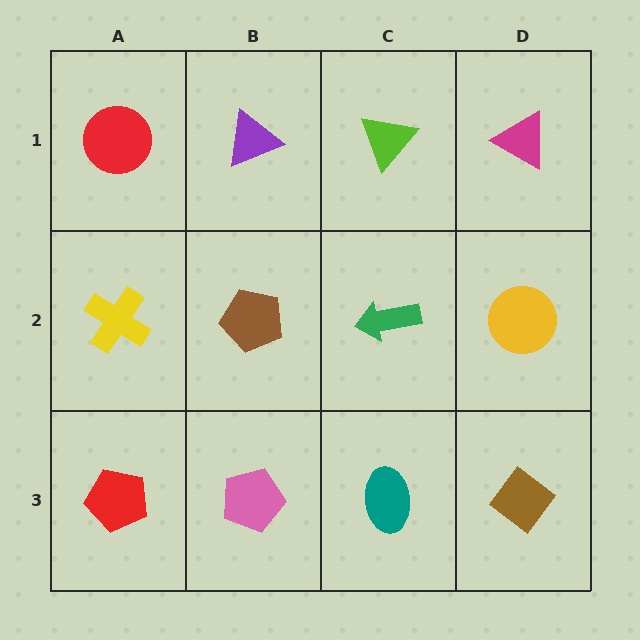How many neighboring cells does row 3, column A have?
2.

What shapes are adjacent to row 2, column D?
A magenta triangle (row 1, column D), a brown diamond (row 3, column D), a green arrow (row 2, column C).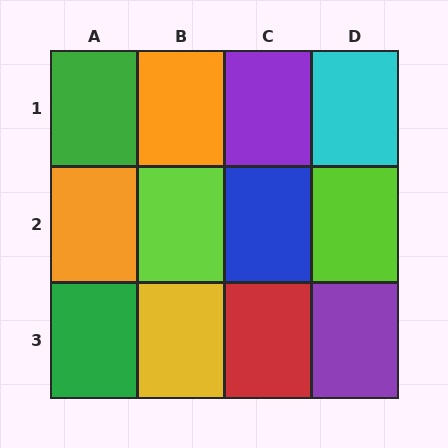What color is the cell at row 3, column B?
Yellow.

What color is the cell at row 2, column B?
Lime.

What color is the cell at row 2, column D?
Lime.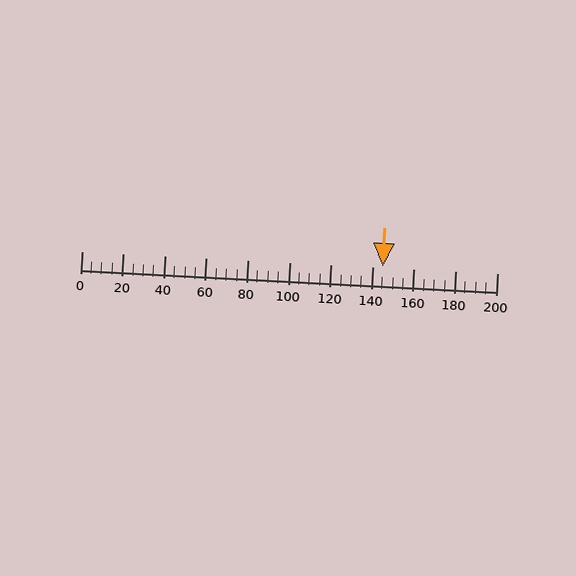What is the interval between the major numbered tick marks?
The major tick marks are spaced 20 units apart.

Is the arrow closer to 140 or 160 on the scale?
The arrow is closer to 140.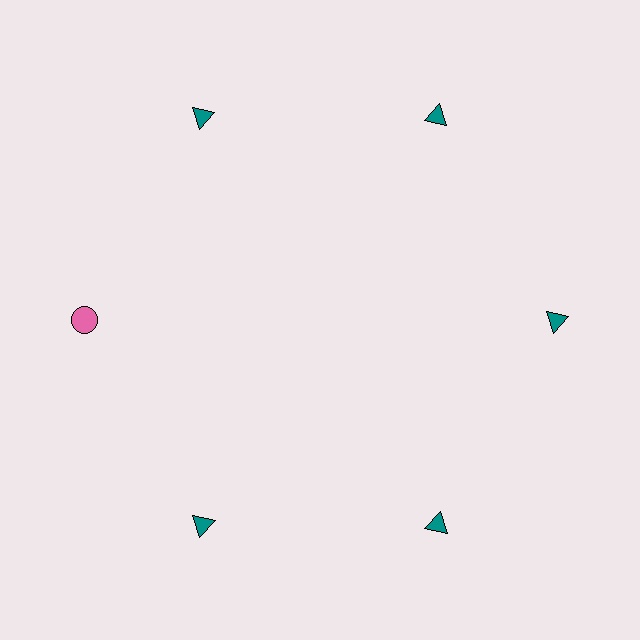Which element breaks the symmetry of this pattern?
The pink circle at roughly the 9 o'clock position breaks the symmetry. All other shapes are teal triangles.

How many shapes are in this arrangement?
There are 6 shapes arranged in a ring pattern.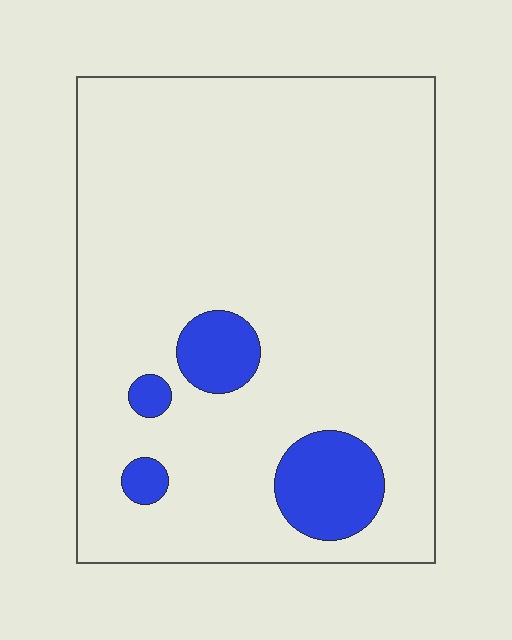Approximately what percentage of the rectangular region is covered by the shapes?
Approximately 10%.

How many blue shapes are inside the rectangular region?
4.